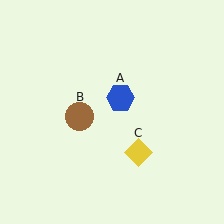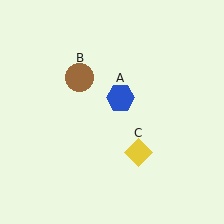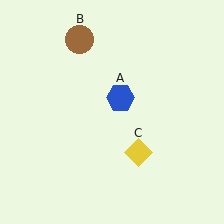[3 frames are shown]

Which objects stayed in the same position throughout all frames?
Blue hexagon (object A) and yellow diamond (object C) remained stationary.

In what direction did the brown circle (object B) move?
The brown circle (object B) moved up.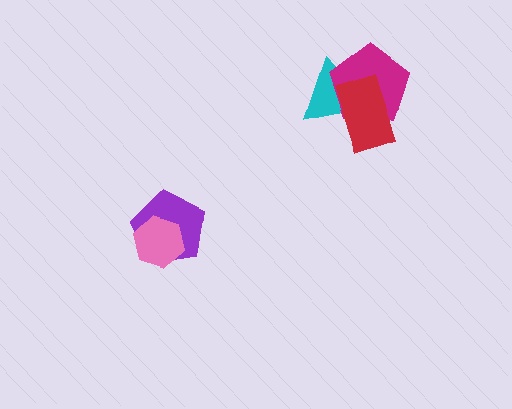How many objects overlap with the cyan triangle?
2 objects overlap with the cyan triangle.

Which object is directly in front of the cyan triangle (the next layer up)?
The magenta pentagon is directly in front of the cyan triangle.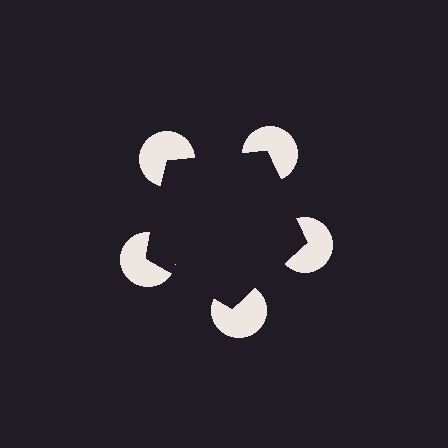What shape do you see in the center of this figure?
An illusory pentagon — its edges are inferred from the aligned wedge cuts in the pac-man discs, not physically drawn.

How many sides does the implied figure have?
5 sides.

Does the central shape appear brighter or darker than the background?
It typically appears slightly darker than the background, even though no actual brightness change is drawn.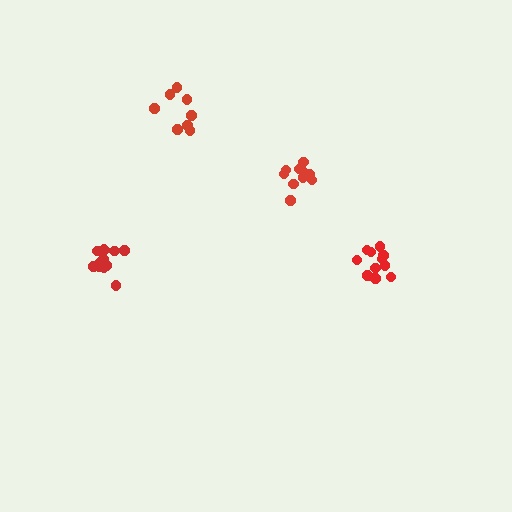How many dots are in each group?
Group 1: 11 dots, Group 2: 10 dots, Group 3: 8 dots, Group 4: 12 dots (41 total).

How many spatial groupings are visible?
There are 4 spatial groupings.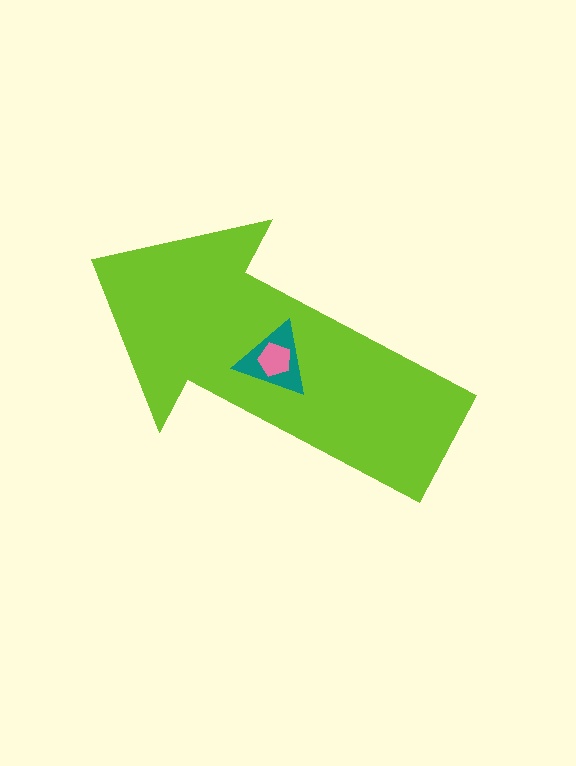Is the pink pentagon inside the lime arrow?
Yes.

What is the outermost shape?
The lime arrow.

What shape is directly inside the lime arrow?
The teal triangle.